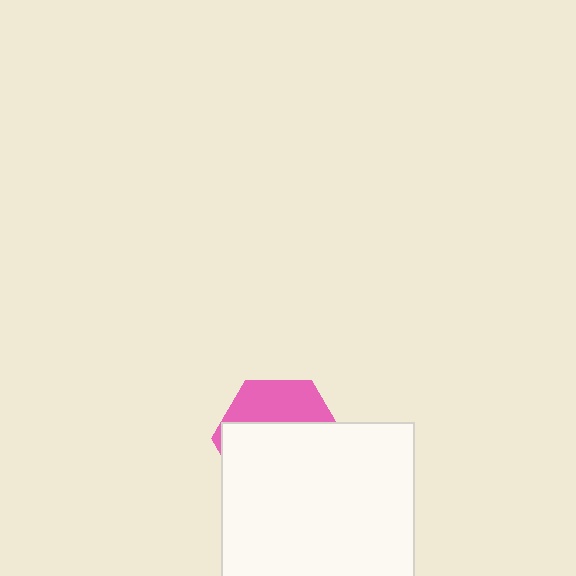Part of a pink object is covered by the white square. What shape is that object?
It is a hexagon.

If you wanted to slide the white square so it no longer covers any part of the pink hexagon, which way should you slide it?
Slide it down — that is the most direct way to separate the two shapes.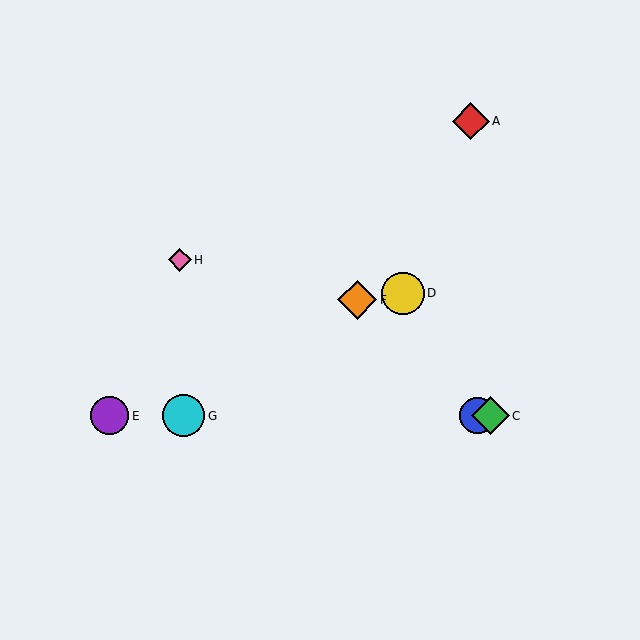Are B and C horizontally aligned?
Yes, both are at y≈416.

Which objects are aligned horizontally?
Objects B, C, E, G are aligned horizontally.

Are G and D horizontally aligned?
No, G is at y≈416 and D is at y≈293.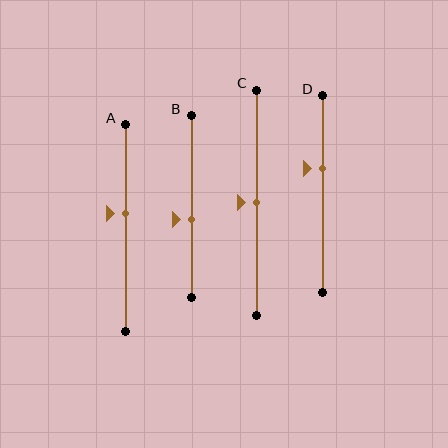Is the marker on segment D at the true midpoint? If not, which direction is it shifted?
No, the marker on segment D is shifted upward by about 13% of the segment length.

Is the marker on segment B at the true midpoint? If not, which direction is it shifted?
No, the marker on segment B is shifted downward by about 7% of the segment length.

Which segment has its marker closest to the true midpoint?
Segment C has its marker closest to the true midpoint.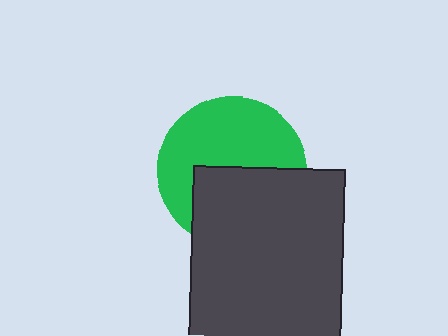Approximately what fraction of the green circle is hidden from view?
Roughly 44% of the green circle is hidden behind the dark gray rectangle.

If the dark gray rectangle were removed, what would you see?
You would see the complete green circle.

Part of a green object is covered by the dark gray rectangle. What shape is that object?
It is a circle.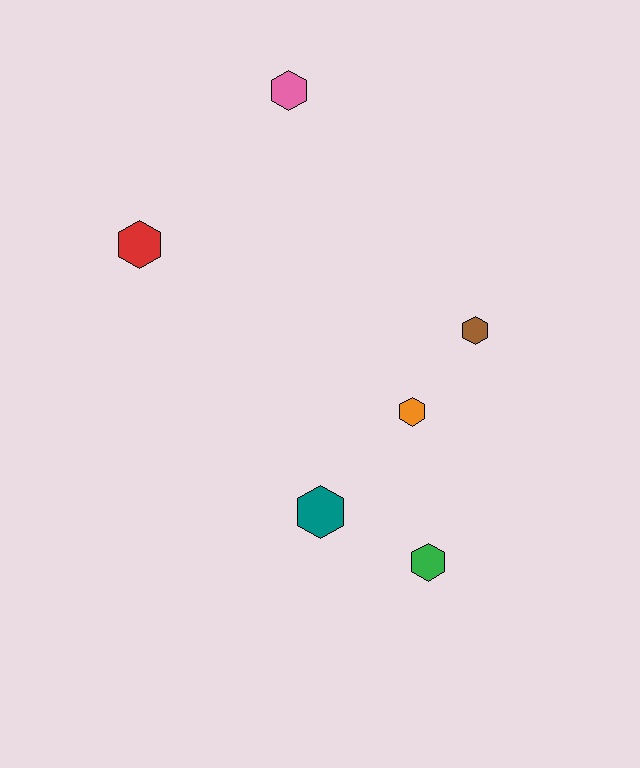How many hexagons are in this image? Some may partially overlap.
There are 6 hexagons.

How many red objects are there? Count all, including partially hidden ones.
There is 1 red object.